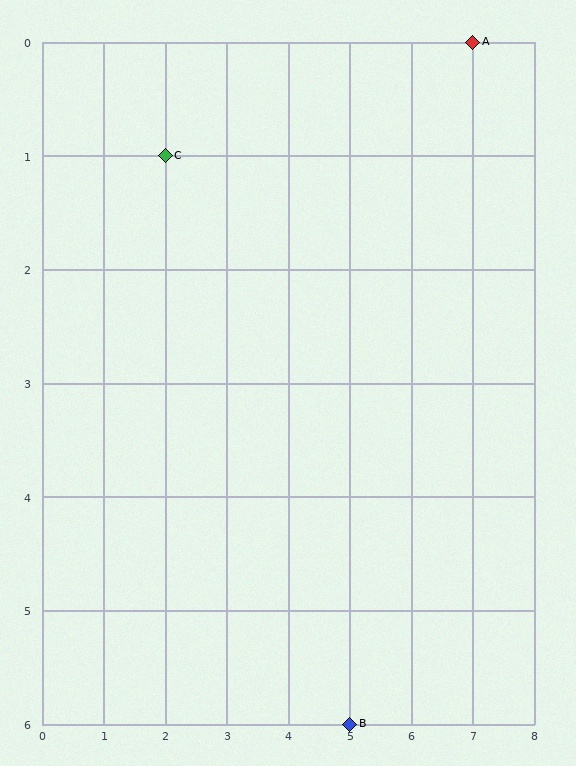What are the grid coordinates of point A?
Point A is at grid coordinates (7, 0).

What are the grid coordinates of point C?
Point C is at grid coordinates (2, 1).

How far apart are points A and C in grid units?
Points A and C are 5 columns and 1 row apart (about 5.1 grid units diagonally).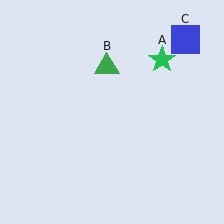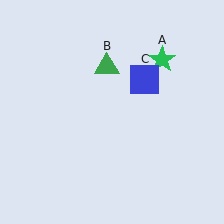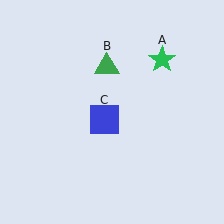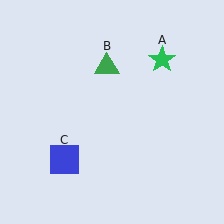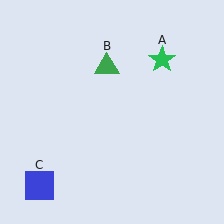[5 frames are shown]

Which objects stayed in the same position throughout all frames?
Green star (object A) and green triangle (object B) remained stationary.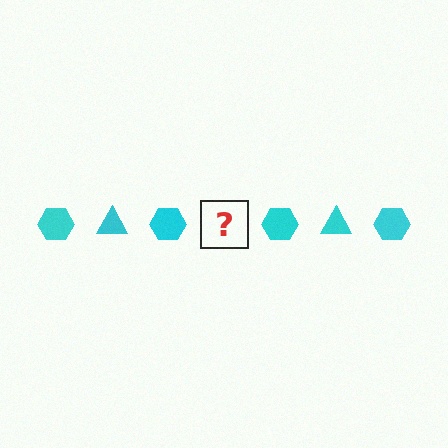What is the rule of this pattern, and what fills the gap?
The rule is that the pattern cycles through hexagon, triangle shapes in cyan. The gap should be filled with a cyan triangle.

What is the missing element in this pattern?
The missing element is a cyan triangle.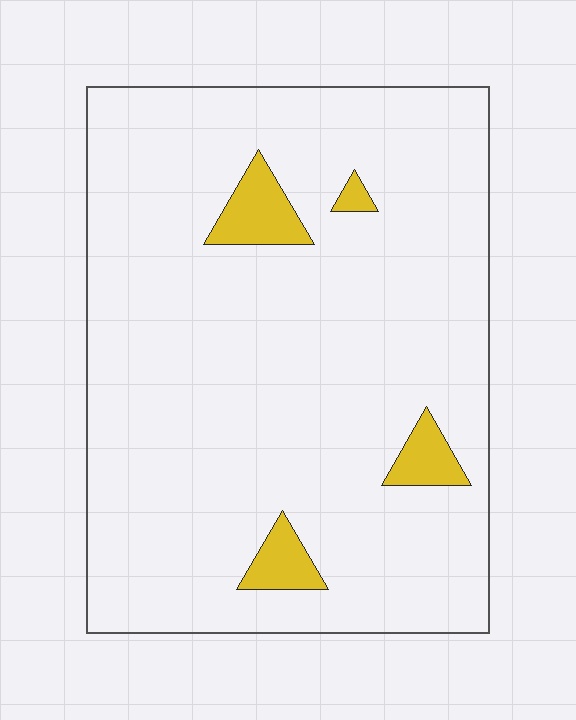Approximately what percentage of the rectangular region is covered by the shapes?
Approximately 5%.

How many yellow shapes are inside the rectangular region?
4.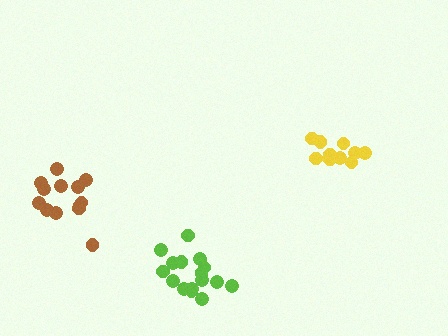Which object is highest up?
The yellow cluster is topmost.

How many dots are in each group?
Group 1: 11 dots, Group 2: 16 dots, Group 3: 13 dots (40 total).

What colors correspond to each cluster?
The clusters are colored: yellow, lime, brown.